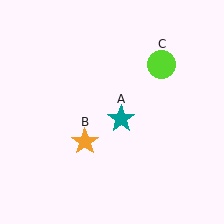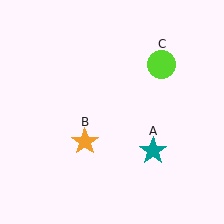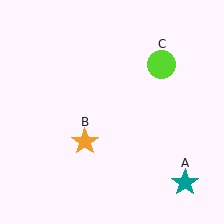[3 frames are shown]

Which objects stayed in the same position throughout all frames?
Orange star (object B) and lime circle (object C) remained stationary.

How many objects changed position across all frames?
1 object changed position: teal star (object A).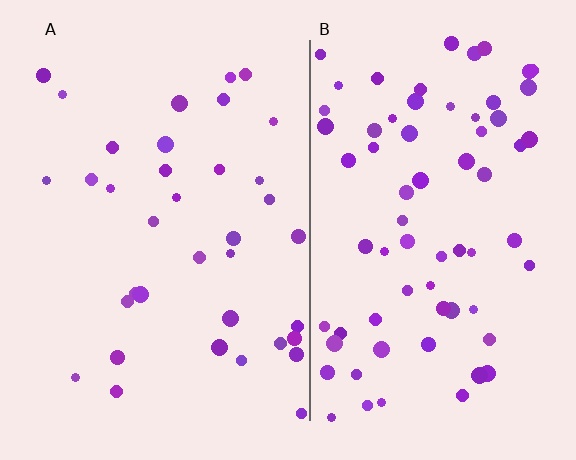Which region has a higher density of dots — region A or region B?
B (the right).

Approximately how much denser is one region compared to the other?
Approximately 1.9× — region B over region A.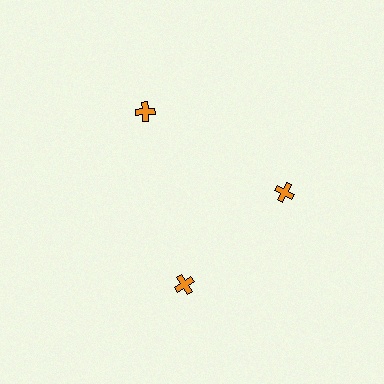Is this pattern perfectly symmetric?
No. The 3 orange crosses are arranged in a ring, but one element near the 7 o'clock position is rotated out of alignment along the ring, breaking the 3-fold rotational symmetry.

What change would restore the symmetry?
The symmetry would be restored by rotating it back into even spacing with its neighbors so that all 3 crosses sit at equal angles and equal distance from the center.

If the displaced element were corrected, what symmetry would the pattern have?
It would have 3-fold rotational symmetry — the pattern would map onto itself every 120 degrees.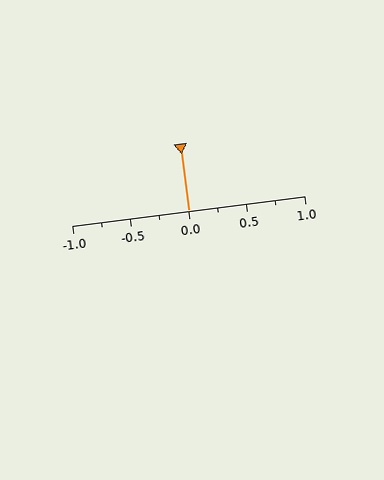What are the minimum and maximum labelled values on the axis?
The axis runs from -1.0 to 1.0.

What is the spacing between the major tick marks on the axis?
The major ticks are spaced 0.5 apart.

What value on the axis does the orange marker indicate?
The marker indicates approximately 0.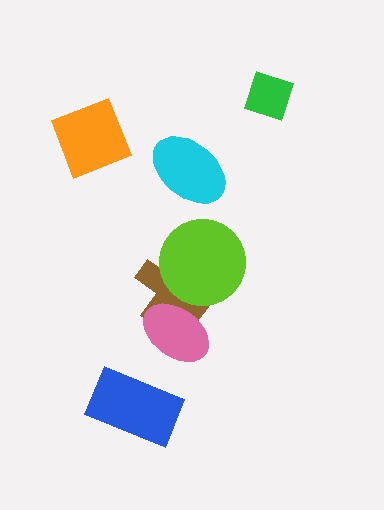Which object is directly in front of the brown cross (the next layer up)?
The lime circle is directly in front of the brown cross.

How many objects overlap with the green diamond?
0 objects overlap with the green diamond.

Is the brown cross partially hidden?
Yes, it is partially covered by another shape.